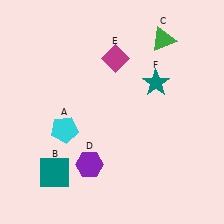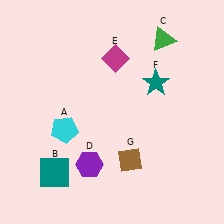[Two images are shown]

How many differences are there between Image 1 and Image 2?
There is 1 difference between the two images.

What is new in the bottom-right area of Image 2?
A brown diamond (G) was added in the bottom-right area of Image 2.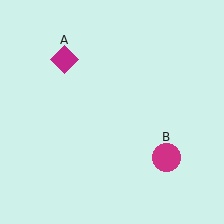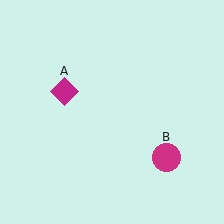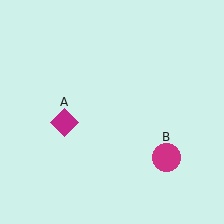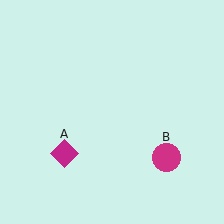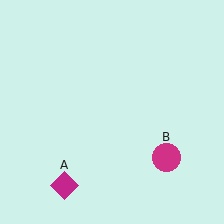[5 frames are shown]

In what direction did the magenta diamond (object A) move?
The magenta diamond (object A) moved down.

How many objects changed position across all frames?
1 object changed position: magenta diamond (object A).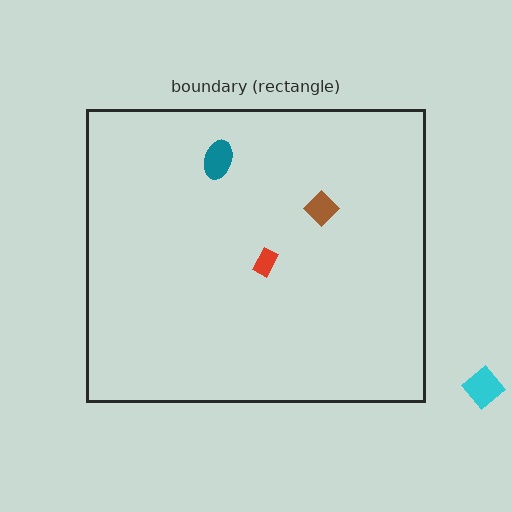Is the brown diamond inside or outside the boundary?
Inside.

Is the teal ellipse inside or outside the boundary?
Inside.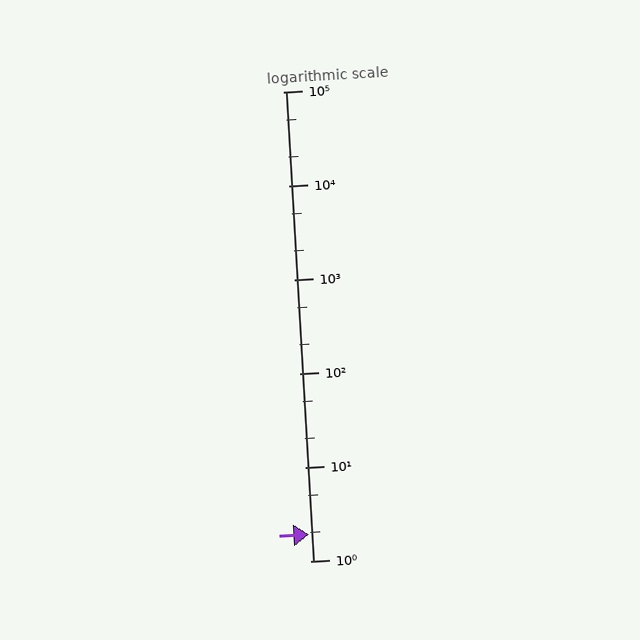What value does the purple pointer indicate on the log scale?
The pointer indicates approximately 1.9.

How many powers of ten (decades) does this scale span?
The scale spans 5 decades, from 1 to 100000.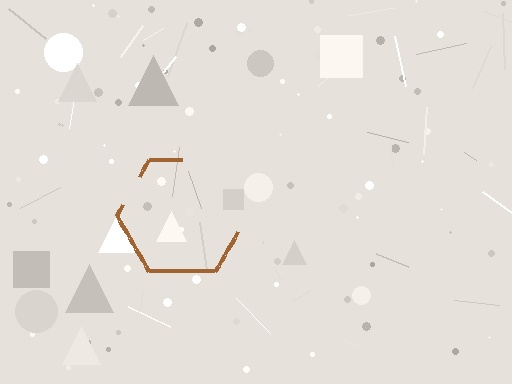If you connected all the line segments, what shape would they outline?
They would outline a hexagon.